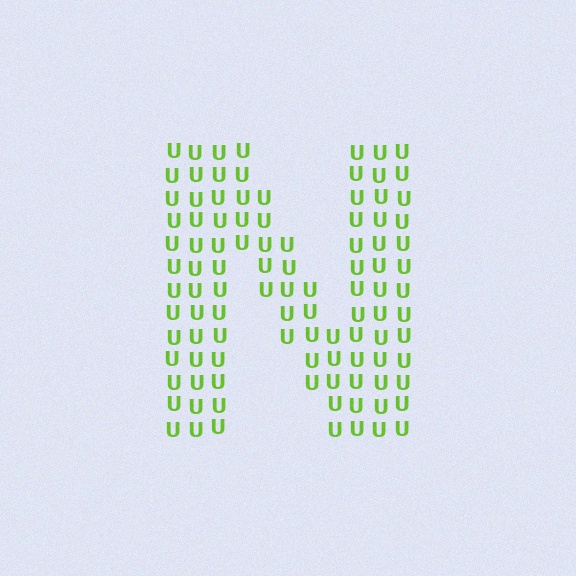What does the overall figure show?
The overall figure shows the letter N.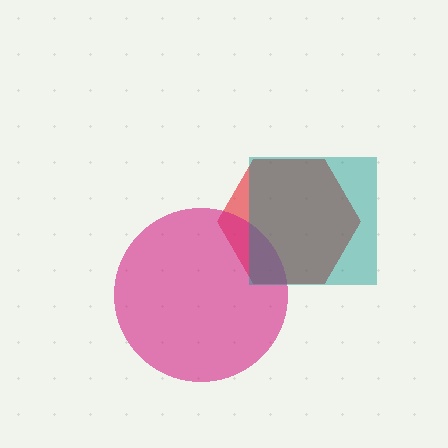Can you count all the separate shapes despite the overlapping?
Yes, there are 3 separate shapes.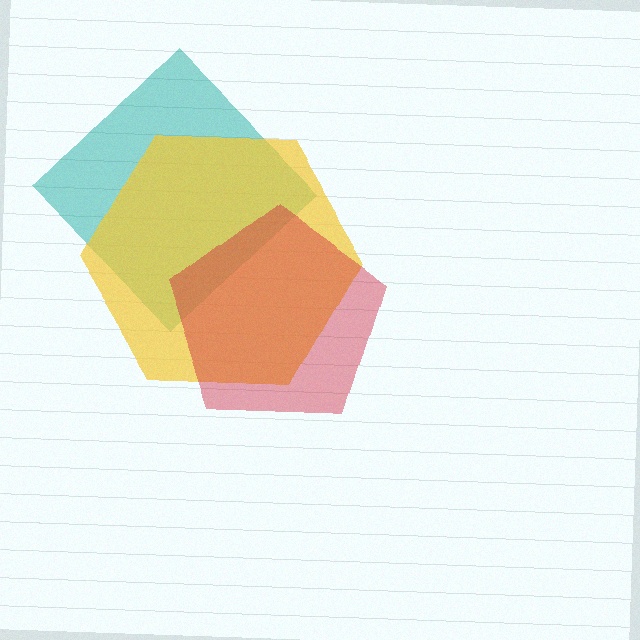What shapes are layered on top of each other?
The layered shapes are: a teal diamond, a yellow hexagon, a red pentagon.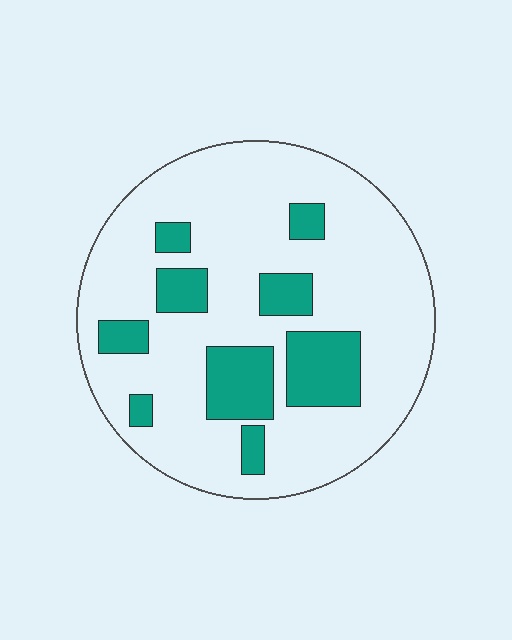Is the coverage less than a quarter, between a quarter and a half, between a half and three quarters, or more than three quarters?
Less than a quarter.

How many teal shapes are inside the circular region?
9.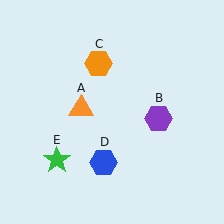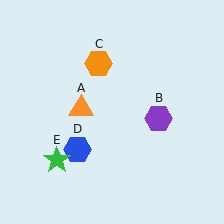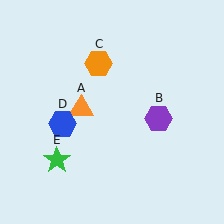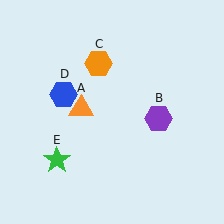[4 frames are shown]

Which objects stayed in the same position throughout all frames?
Orange triangle (object A) and purple hexagon (object B) and orange hexagon (object C) and green star (object E) remained stationary.